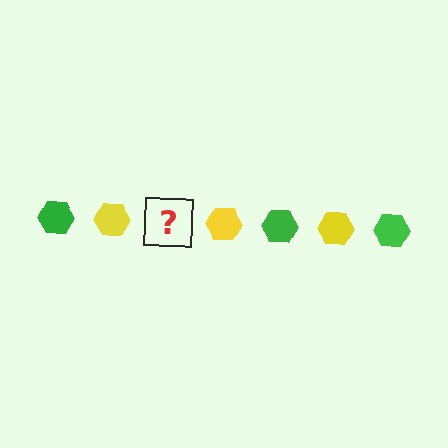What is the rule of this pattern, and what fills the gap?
The rule is that the pattern cycles through green, yellow hexagons. The gap should be filled with a green hexagon.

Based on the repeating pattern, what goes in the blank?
The blank should be a green hexagon.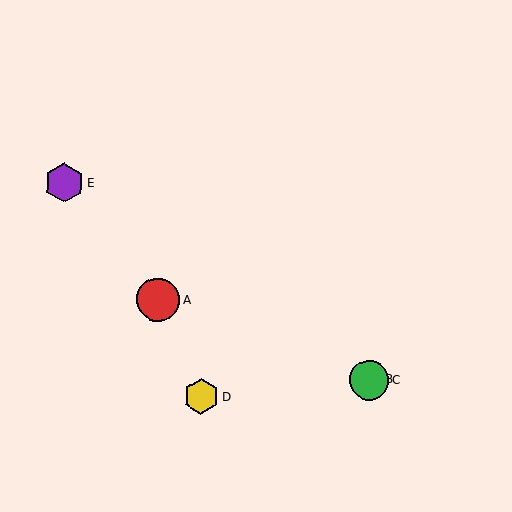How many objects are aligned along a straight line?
3 objects (B, C, E) are aligned along a straight line.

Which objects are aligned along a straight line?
Objects B, C, E are aligned along a straight line.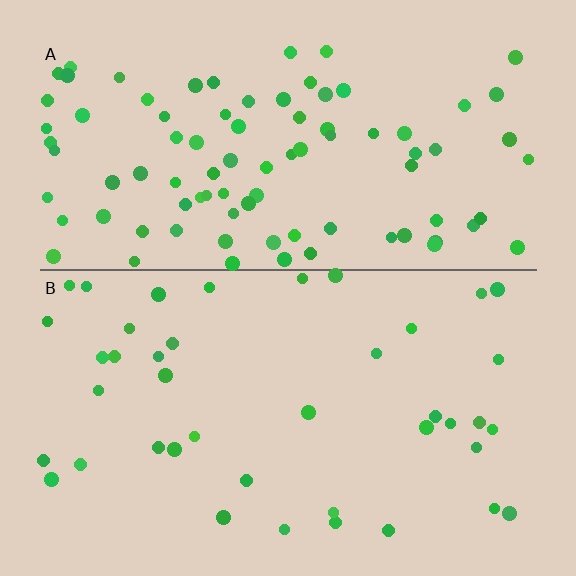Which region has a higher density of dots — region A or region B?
A (the top).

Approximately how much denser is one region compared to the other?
Approximately 2.2× — region A over region B.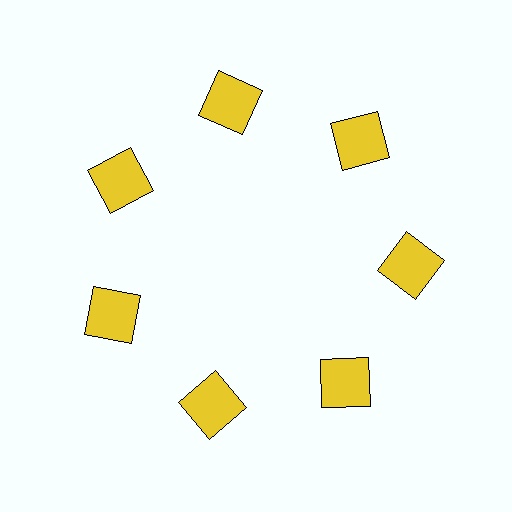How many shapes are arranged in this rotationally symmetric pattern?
There are 7 shapes, arranged in 7 groups of 1.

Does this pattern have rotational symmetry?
Yes, this pattern has 7-fold rotational symmetry. It looks the same after rotating 51 degrees around the center.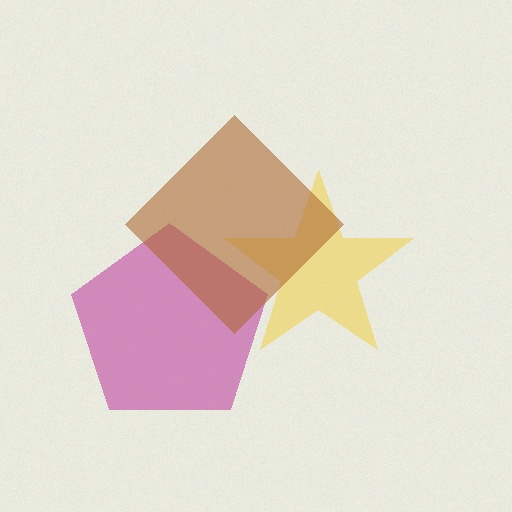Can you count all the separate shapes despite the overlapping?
Yes, there are 3 separate shapes.